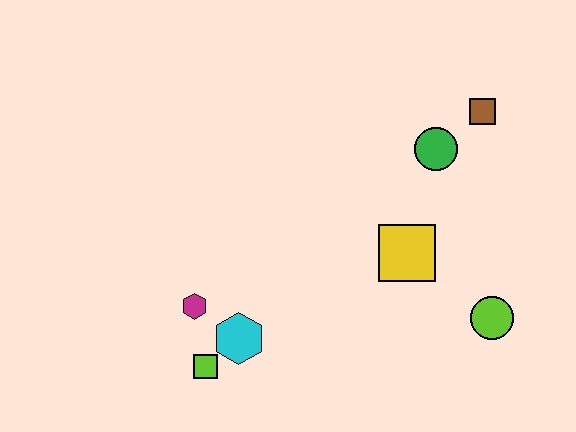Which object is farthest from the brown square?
The lime square is farthest from the brown square.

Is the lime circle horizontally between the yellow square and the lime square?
No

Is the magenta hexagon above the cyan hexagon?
Yes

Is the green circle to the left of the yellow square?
No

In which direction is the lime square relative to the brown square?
The lime square is to the left of the brown square.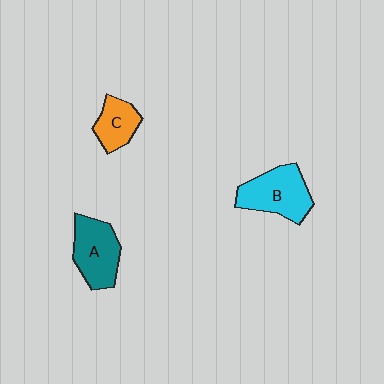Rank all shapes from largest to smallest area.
From largest to smallest: B (cyan), A (teal), C (orange).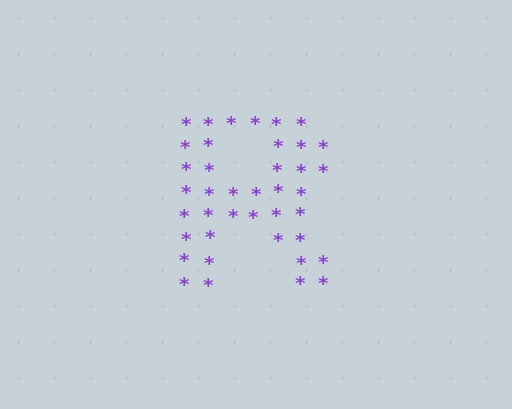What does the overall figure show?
The overall figure shows the letter R.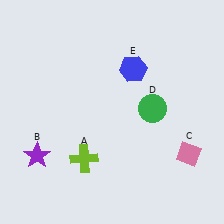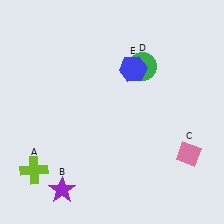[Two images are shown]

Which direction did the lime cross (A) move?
The lime cross (A) moved left.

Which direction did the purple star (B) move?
The purple star (B) moved down.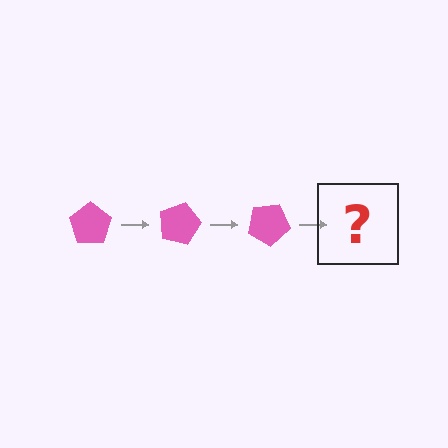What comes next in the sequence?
The next element should be a pink pentagon rotated 45 degrees.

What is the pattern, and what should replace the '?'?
The pattern is that the pentagon rotates 15 degrees each step. The '?' should be a pink pentagon rotated 45 degrees.